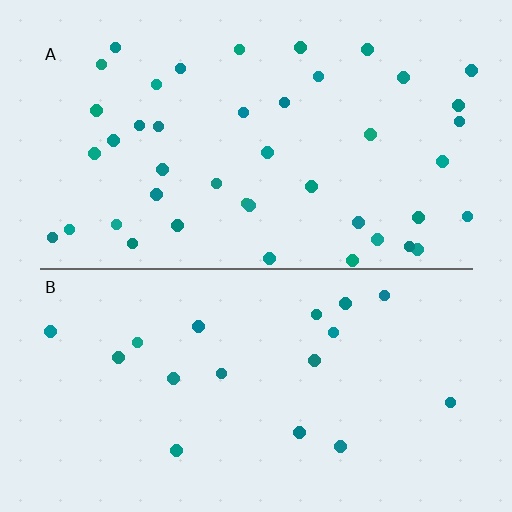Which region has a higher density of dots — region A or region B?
A (the top).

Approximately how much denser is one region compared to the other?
Approximately 2.4× — region A over region B.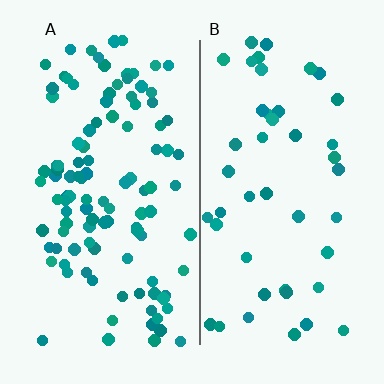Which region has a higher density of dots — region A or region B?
A (the left).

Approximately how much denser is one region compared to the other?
Approximately 2.5× — region A over region B.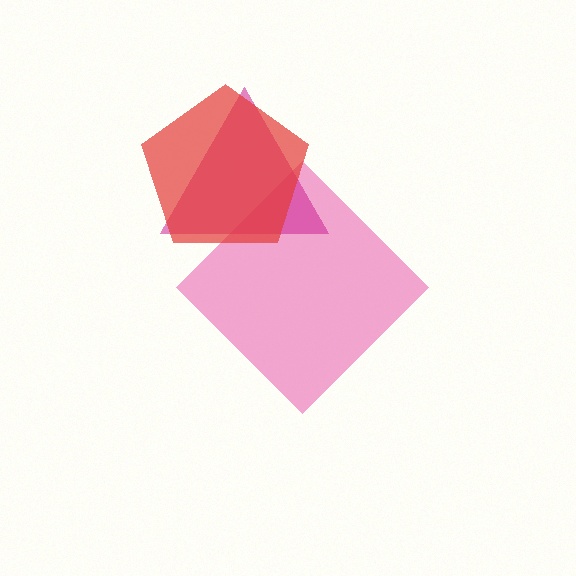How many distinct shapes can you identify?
There are 3 distinct shapes: a pink diamond, a magenta triangle, a red pentagon.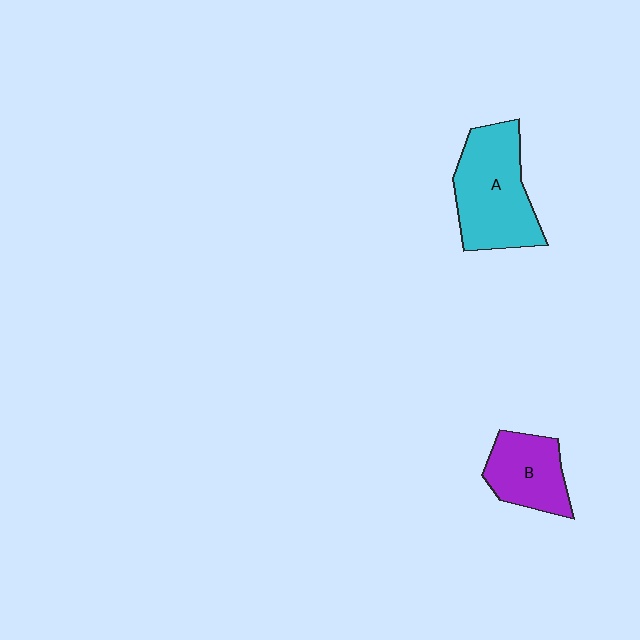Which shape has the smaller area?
Shape B (purple).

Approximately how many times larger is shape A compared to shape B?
Approximately 1.6 times.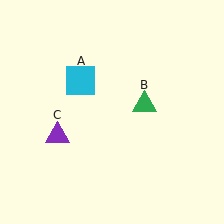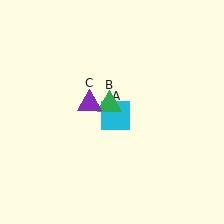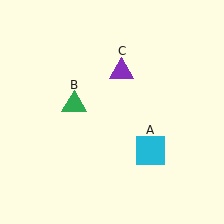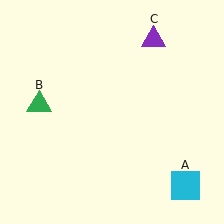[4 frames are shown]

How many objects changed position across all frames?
3 objects changed position: cyan square (object A), green triangle (object B), purple triangle (object C).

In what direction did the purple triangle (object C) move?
The purple triangle (object C) moved up and to the right.